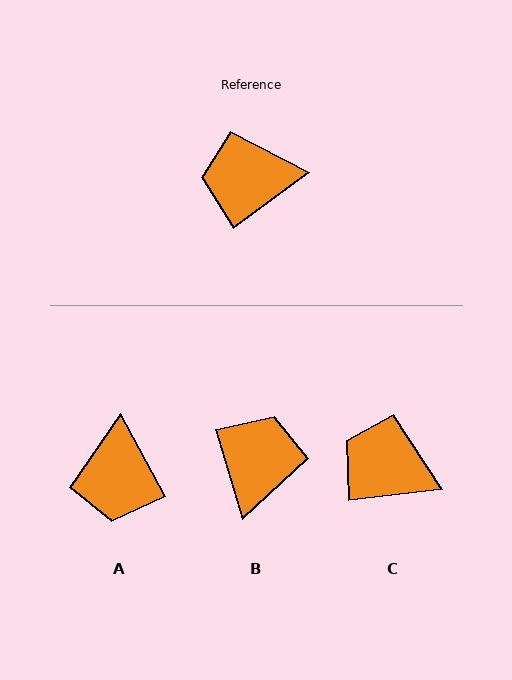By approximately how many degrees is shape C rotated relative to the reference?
Approximately 30 degrees clockwise.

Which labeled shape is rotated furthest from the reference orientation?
B, about 110 degrees away.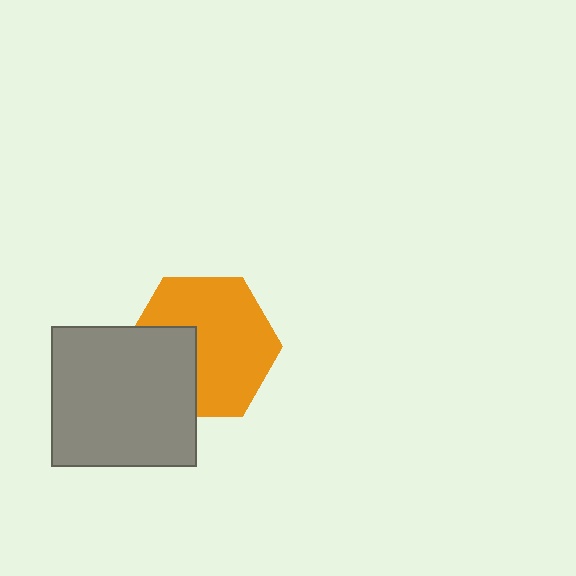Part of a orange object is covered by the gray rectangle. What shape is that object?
It is a hexagon.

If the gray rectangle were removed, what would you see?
You would see the complete orange hexagon.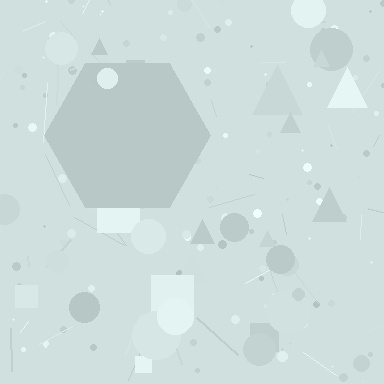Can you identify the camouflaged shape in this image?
The camouflaged shape is a hexagon.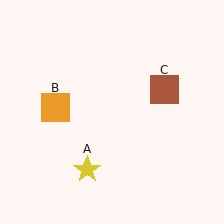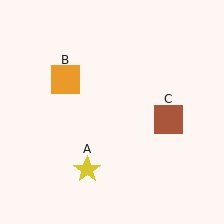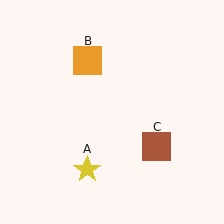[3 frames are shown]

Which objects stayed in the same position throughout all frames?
Yellow star (object A) remained stationary.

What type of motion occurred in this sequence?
The orange square (object B), brown square (object C) rotated clockwise around the center of the scene.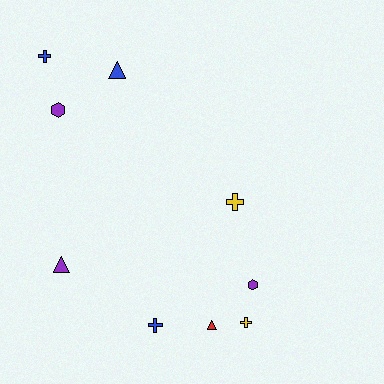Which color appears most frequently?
Purple, with 3 objects.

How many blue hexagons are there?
There are no blue hexagons.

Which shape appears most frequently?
Cross, with 4 objects.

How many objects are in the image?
There are 9 objects.